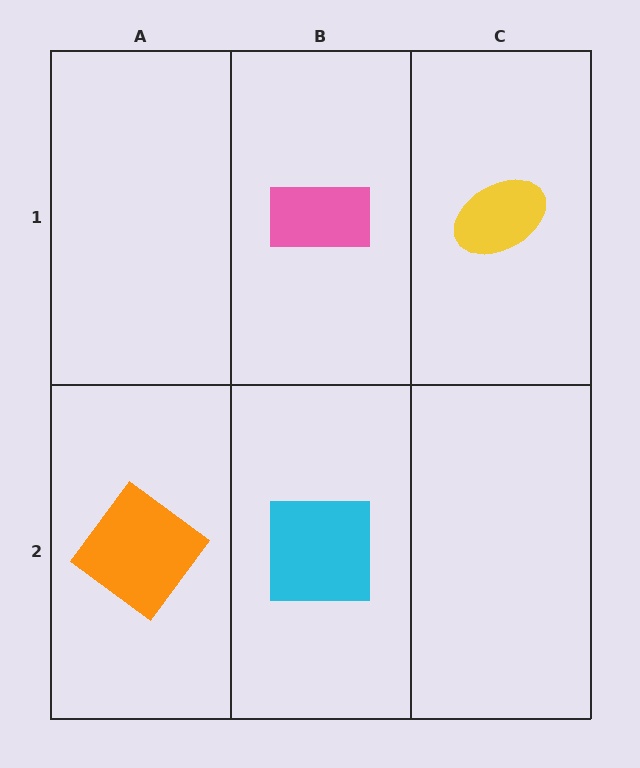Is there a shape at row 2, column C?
No, that cell is empty.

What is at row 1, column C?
A yellow ellipse.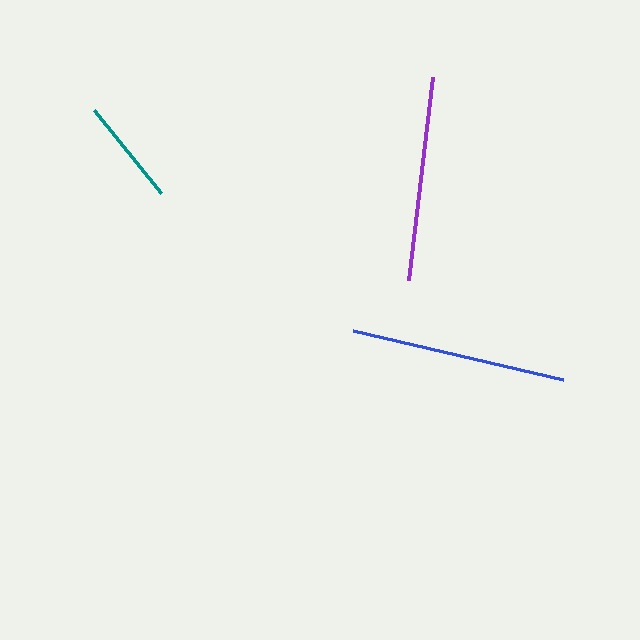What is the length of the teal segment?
The teal segment is approximately 106 pixels long.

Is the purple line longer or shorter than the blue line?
The blue line is longer than the purple line.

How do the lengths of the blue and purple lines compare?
The blue and purple lines are approximately the same length.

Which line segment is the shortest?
The teal line is the shortest at approximately 106 pixels.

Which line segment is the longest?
The blue line is the longest at approximately 215 pixels.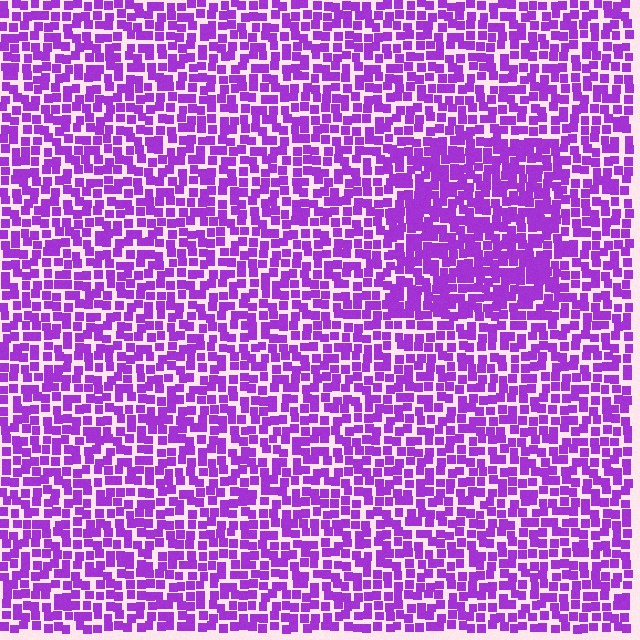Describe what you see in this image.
The image contains small purple elements arranged at two different densities. A rectangle-shaped region is visible where the elements are more densely packed than the surrounding area.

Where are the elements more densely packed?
The elements are more densely packed inside the rectangle boundary.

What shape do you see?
I see a rectangle.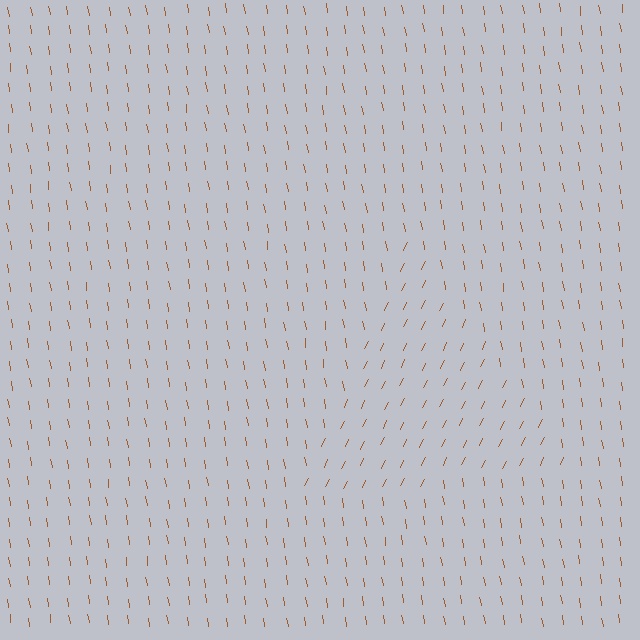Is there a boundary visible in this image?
Yes, there is a texture boundary formed by a change in line orientation.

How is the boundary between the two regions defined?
The boundary is defined purely by a change in line orientation (approximately 34 degrees difference). All lines are the same color and thickness.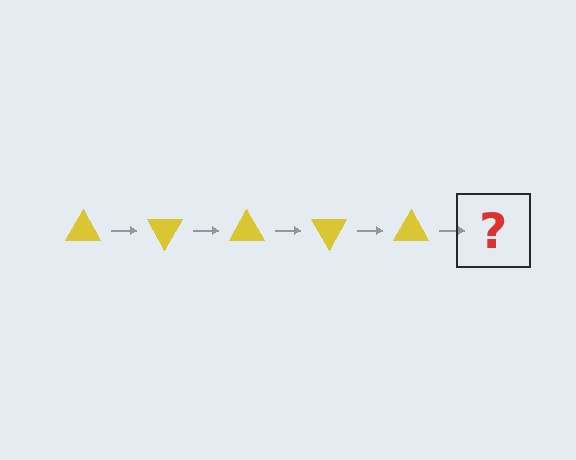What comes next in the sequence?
The next element should be a yellow triangle rotated 300 degrees.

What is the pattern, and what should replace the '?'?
The pattern is that the triangle rotates 60 degrees each step. The '?' should be a yellow triangle rotated 300 degrees.